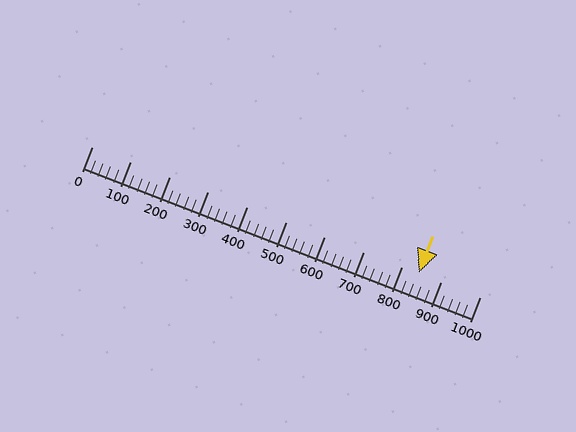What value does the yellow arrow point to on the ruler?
The yellow arrow points to approximately 842.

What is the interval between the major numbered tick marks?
The major tick marks are spaced 100 units apart.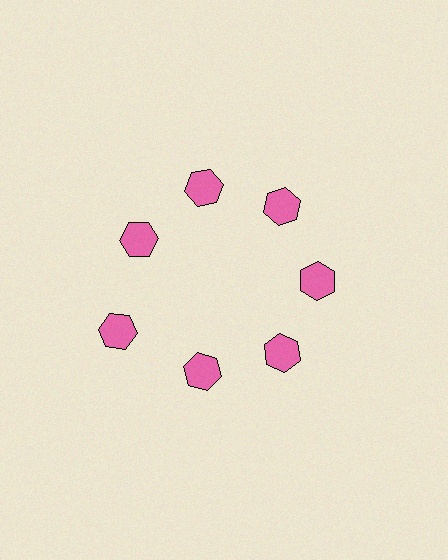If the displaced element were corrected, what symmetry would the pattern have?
It would have 7-fold rotational symmetry — the pattern would map onto itself every 51 degrees.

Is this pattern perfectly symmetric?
No. The 7 pink hexagons are arranged in a ring, but one element near the 8 o'clock position is pushed outward from the center, breaking the 7-fold rotational symmetry.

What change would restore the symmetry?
The symmetry would be restored by moving it inward, back onto the ring so that all 7 hexagons sit at equal angles and equal distance from the center.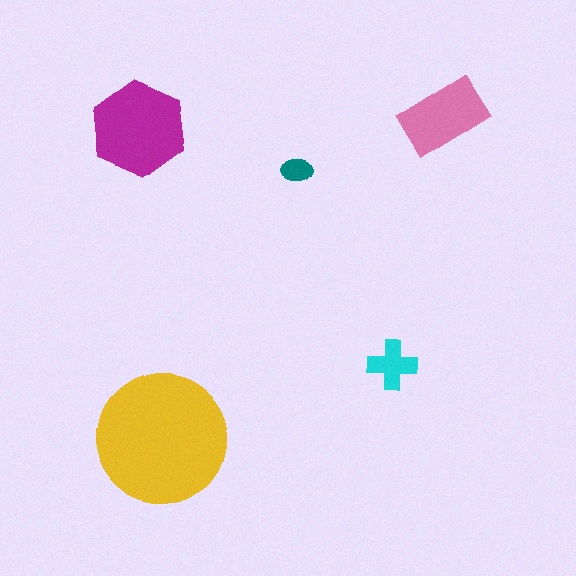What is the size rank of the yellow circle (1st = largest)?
1st.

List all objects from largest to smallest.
The yellow circle, the magenta hexagon, the pink rectangle, the cyan cross, the teal ellipse.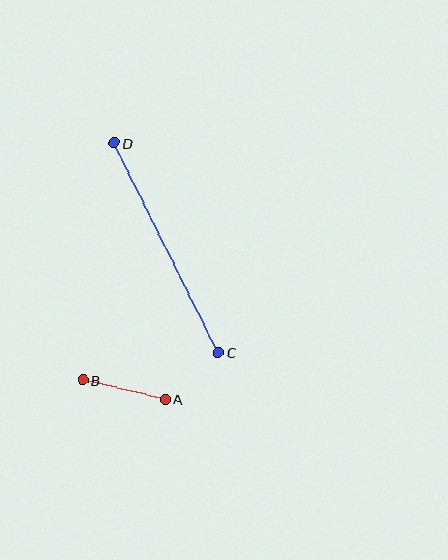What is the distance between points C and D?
The distance is approximately 234 pixels.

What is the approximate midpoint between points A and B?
The midpoint is at approximately (124, 390) pixels.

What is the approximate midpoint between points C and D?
The midpoint is at approximately (166, 248) pixels.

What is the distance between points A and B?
The distance is approximately 84 pixels.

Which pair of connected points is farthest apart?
Points C and D are farthest apart.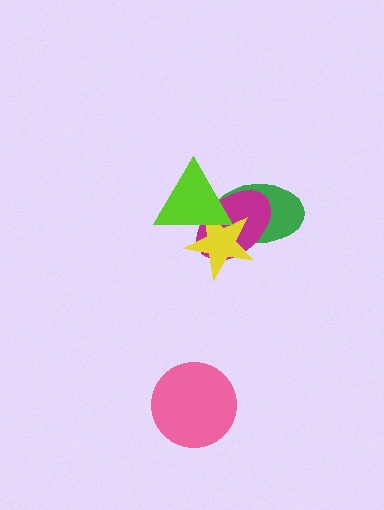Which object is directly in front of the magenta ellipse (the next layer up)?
The yellow star is directly in front of the magenta ellipse.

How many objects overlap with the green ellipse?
3 objects overlap with the green ellipse.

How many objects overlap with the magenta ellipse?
3 objects overlap with the magenta ellipse.